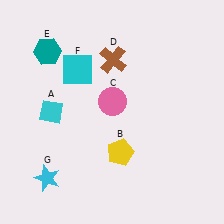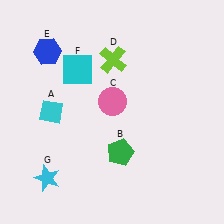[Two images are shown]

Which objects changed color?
B changed from yellow to green. D changed from brown to lime. E changed from teal to blue.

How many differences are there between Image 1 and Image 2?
There are 3 differences between the two images.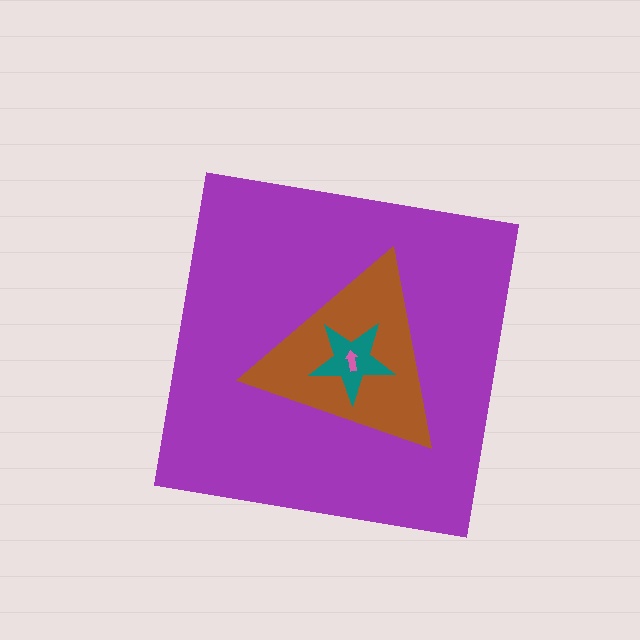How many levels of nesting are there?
4.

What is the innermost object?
The pink arrow.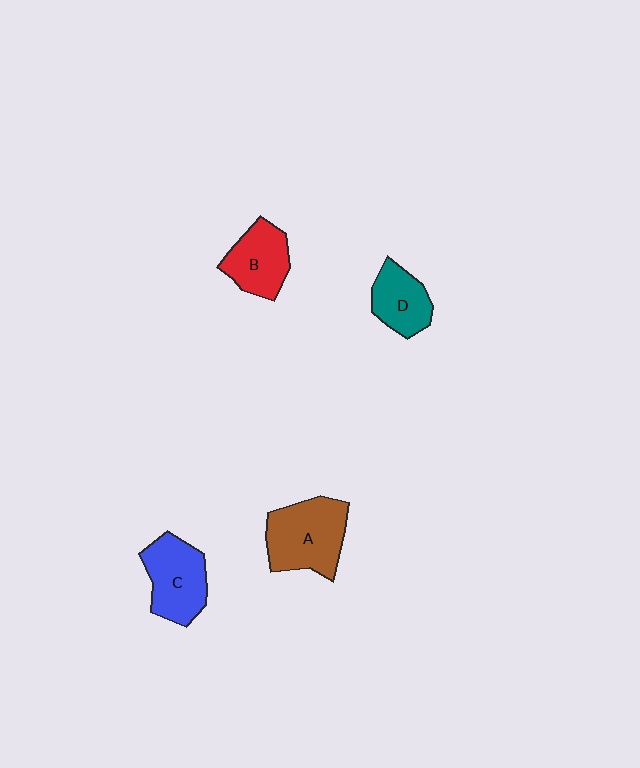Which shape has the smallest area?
Shape D (teal).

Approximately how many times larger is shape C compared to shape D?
Approximately 1.4 times.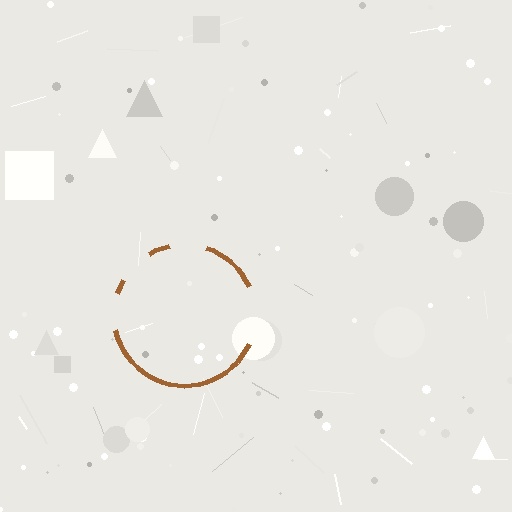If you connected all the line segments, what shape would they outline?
They would outline a circle.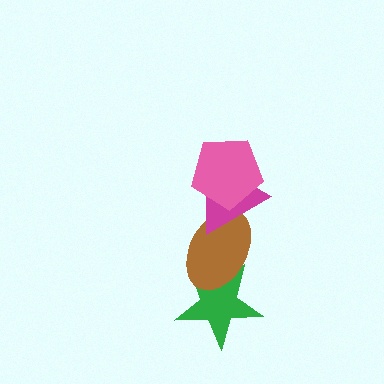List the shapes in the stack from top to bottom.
From top to bottom: the pink pentagon, the magenta triangle, the brown ellipse, the green star.